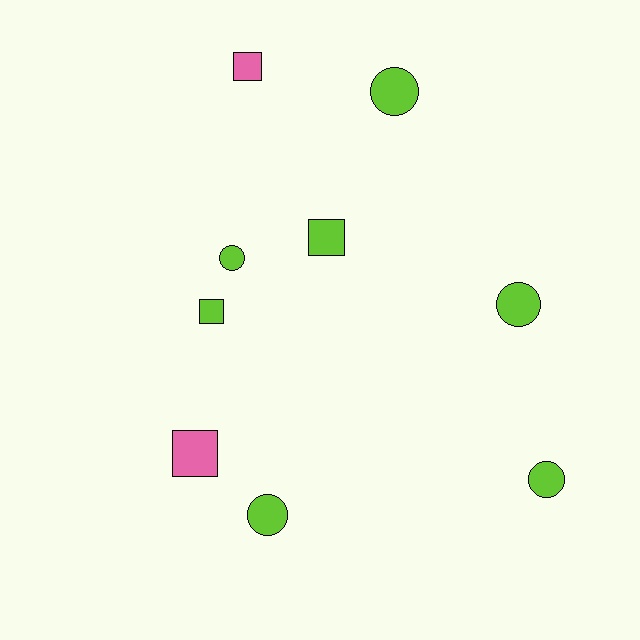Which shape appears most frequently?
Circle, with 5 objects.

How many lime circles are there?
There are 5 lime circles.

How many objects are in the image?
There are 9 objects.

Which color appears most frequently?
Lime, with 7 objects.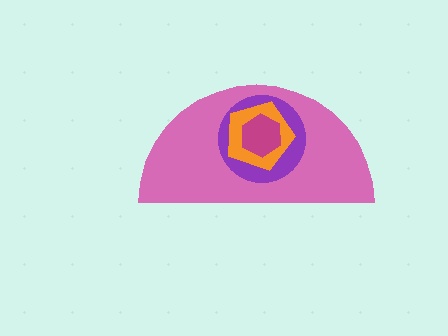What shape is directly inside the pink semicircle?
The purple circle.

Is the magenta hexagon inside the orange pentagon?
Yes.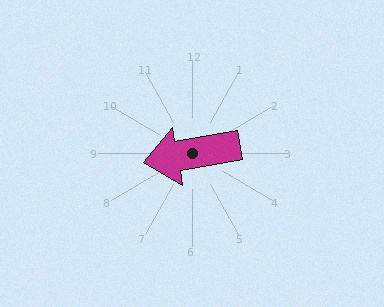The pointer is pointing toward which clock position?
Roughly 9 o'clock.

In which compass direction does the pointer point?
West.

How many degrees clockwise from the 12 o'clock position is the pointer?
Approximately 260 degrees.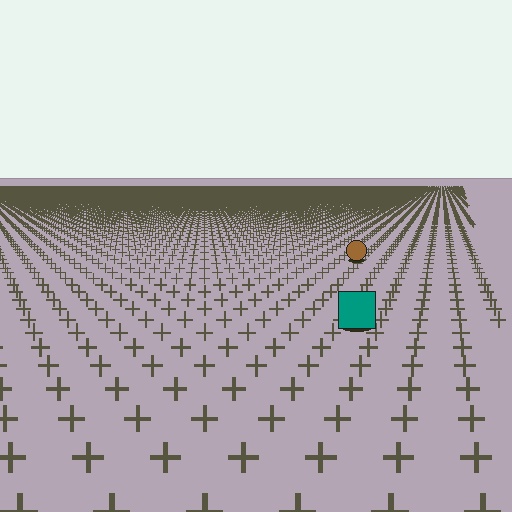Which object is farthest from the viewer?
The brown circle is farthest from the viewer. It appears smaller and the ground texture around it is denser.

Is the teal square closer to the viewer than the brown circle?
Yes. The teal square is closer — you can tell from the texture gradient: the ground texture is coarser near it.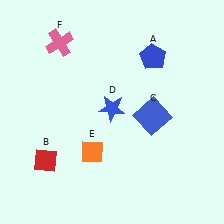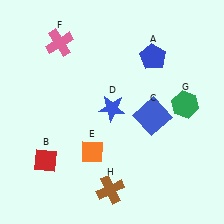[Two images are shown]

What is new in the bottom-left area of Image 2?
A brown cross (H) was added in the bottom-left area of Image 2.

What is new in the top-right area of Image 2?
A green hexagon (G) was added in the top-right area of Image 2.